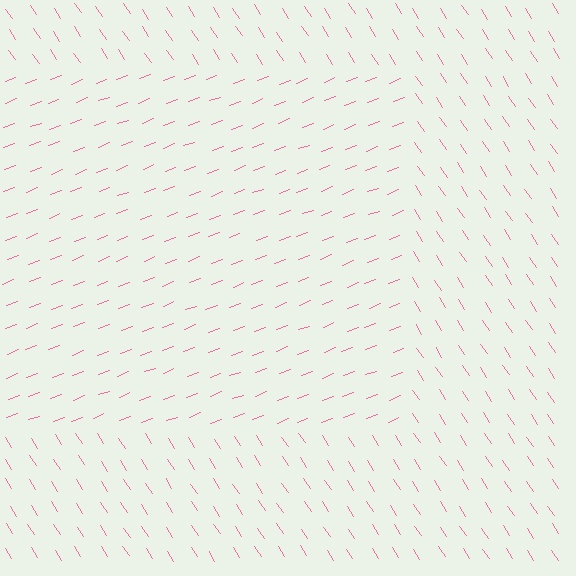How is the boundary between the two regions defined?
The boundary is defined purely by a change in line orientation (approximately 78 degrees difference). All lines are the same color and thickness.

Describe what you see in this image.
The image is filled with small pink line segments. A rectangle region in the image has lines oriented differently from the surrounding lines, creating a visible texture boundary.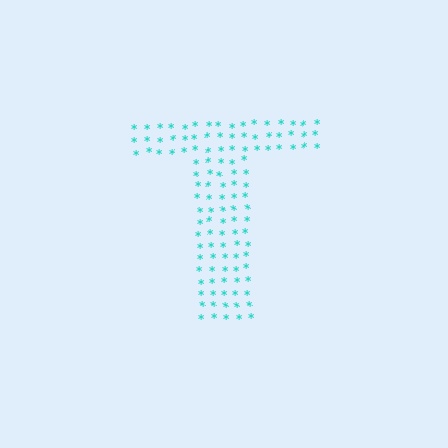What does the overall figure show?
The overall figure shows the letter T.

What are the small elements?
The small elements are asterisks.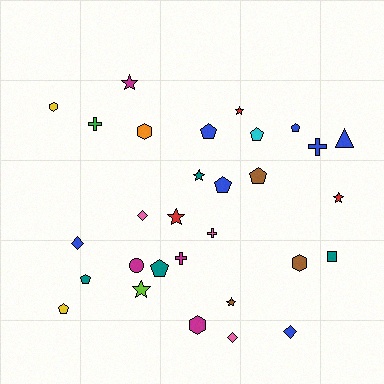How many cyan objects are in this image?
There is 1 cyan object.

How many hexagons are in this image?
There are 4 hexagons.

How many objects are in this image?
There are 30 objects.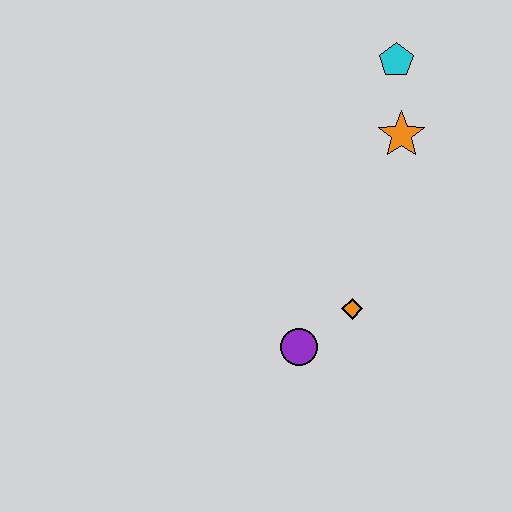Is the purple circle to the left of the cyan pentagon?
Yes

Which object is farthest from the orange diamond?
The cyan pentagon is farthest from the orange diamond.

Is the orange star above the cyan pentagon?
No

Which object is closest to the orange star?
The cyan pentagon is closest to the orange star.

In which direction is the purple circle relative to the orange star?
The purple circle is below the orange star.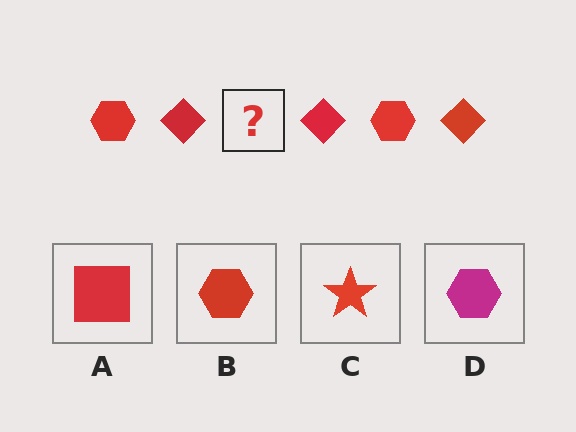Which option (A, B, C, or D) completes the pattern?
B.